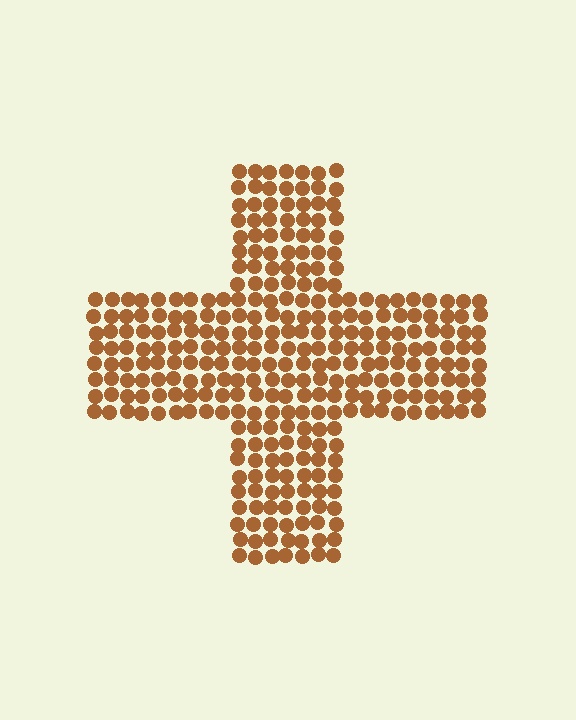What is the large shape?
The large shape is a cross.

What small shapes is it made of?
It is made of small circles.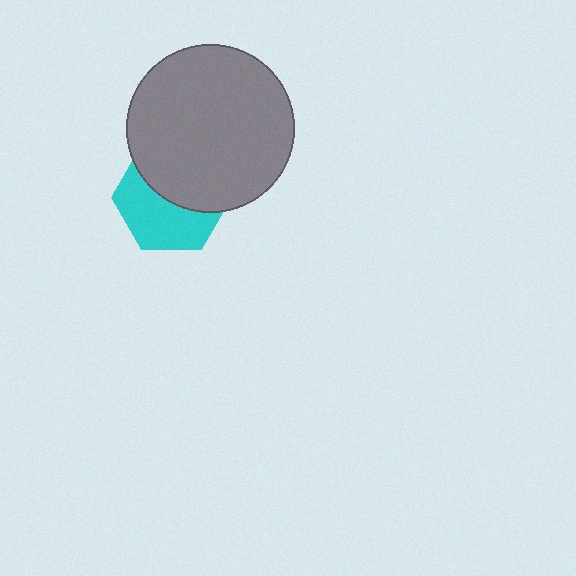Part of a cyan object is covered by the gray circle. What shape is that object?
It is a hexagon.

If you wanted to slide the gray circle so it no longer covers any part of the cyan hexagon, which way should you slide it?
Slide it up — that is the most direct way to separate the two shapes.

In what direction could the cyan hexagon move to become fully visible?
The cyan hexagon could move down. That would shift it out from behind the gray circle entirely.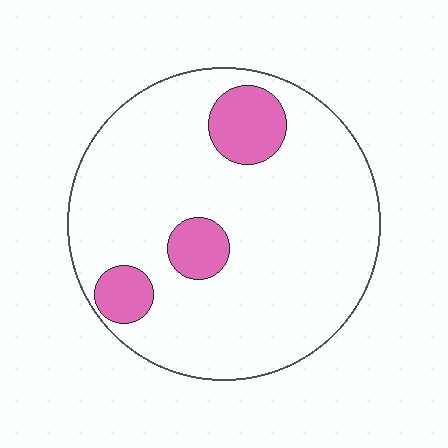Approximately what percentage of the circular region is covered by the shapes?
Approximately 15%.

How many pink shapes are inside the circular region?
3.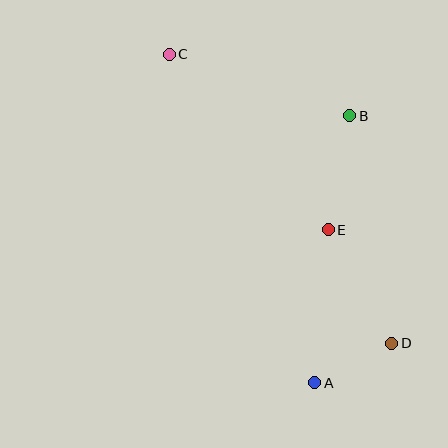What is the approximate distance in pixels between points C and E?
The distance between C and E is approximately 237 pixels.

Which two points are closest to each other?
Points A and D are closest to each other.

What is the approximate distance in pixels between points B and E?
The distance between B and E is approximately 116 pixels.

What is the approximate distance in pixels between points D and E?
The distance between D and E is approximately 130 pixels.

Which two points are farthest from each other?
Points C and D are farthest from each other.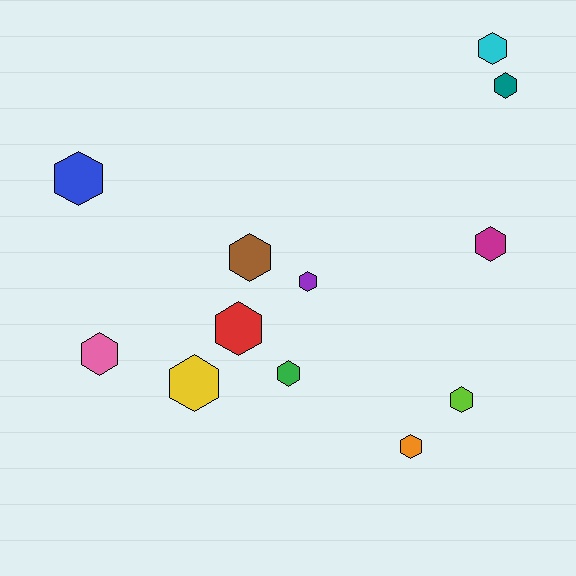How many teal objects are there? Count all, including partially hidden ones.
There is 1 teal object.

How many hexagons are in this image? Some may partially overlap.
There are 12 hexagons.